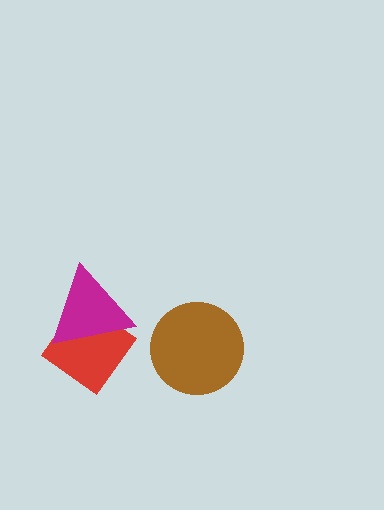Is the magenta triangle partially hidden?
No, no other shape covers it.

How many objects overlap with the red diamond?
1 object overlaps with the red diamond.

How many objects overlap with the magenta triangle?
1 object overlaps with the magenta triangle.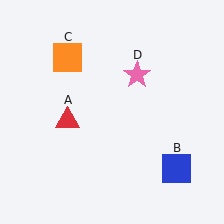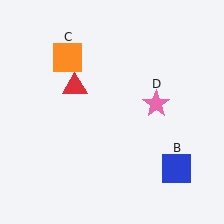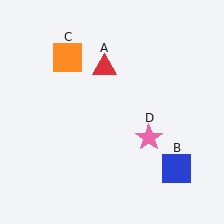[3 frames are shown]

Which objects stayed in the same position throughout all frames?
Blue square (object B) and orange square (object C) remained stationary.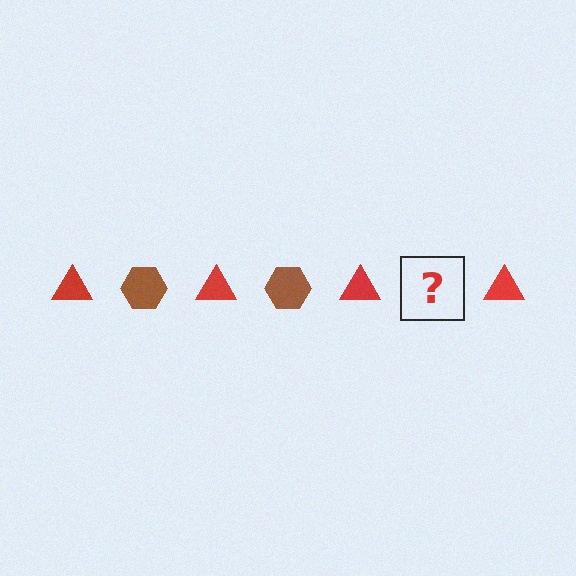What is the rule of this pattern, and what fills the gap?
The rule is that the pattern alternates between red triangle and brown hexagon. The gap should be filled with a brown hexagon.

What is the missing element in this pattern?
The missing element is a brown hexagon.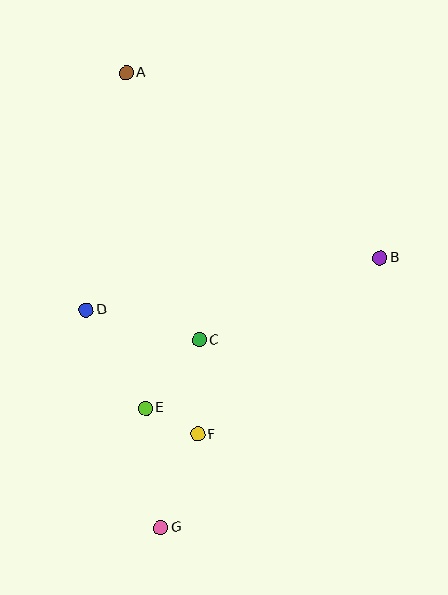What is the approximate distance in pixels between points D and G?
The distance between D and G is approximately 230 pixels.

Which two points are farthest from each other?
Points A and G are farthest from each other.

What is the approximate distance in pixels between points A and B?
The distance between A and B is approximately 314 pixels.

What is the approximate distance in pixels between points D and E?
The distance between D and E is approximately 115 pixels.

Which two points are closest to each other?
Points E and F are closest to each other.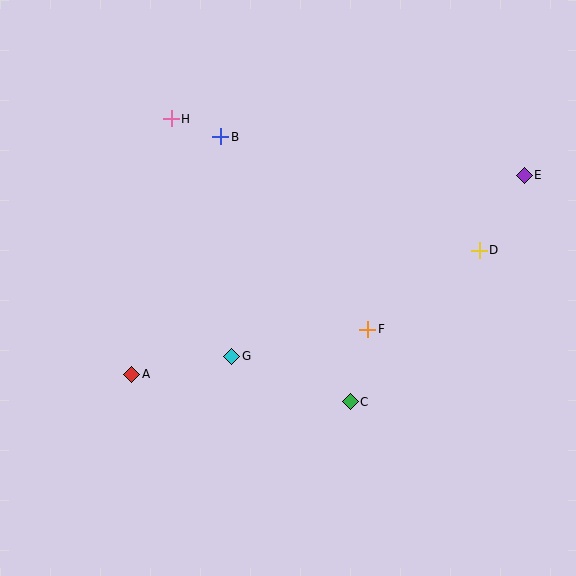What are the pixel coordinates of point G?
Point G is at (232, 356).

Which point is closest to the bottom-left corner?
Point A is closest to the bottom-left corner.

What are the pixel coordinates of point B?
Point B is at (221, 137).